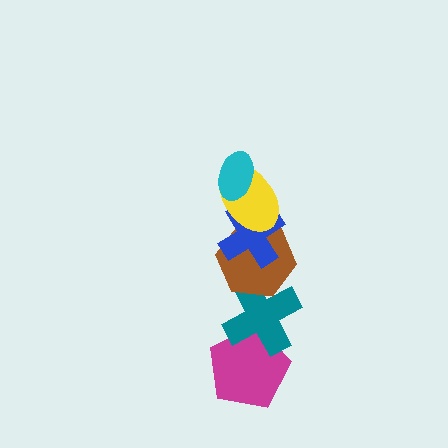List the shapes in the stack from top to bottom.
From top to bottom: the cyan ellipse, the yellow ellipse, the blue cross, the brown hexagon, the teal cross, the magenta pentagon.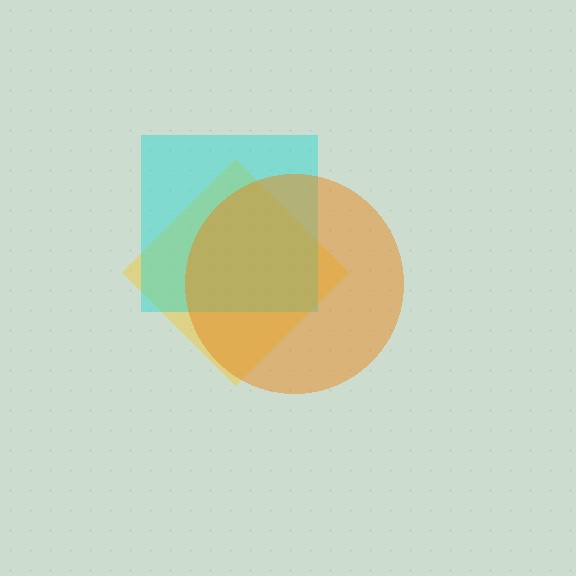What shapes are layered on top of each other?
The layered shapes are: a yellow diamond, a cyan square, an orange circle.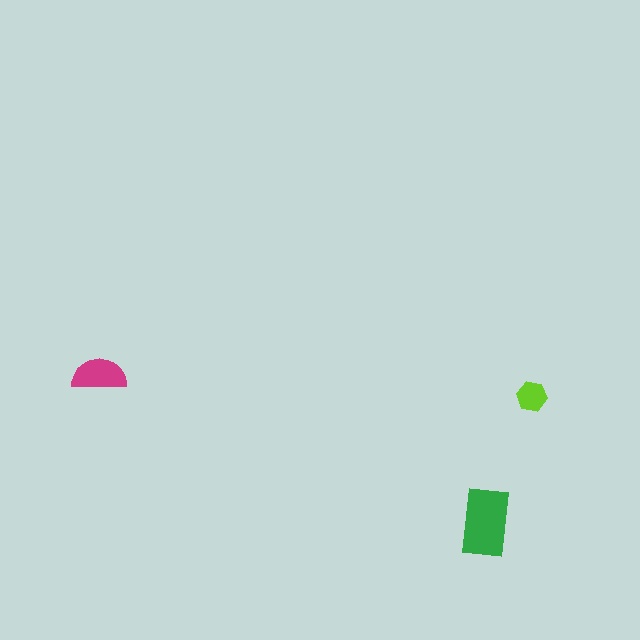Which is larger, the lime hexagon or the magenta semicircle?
The magenta semicircle.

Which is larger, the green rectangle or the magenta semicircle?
The green rectangle.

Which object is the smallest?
The lime hexagon.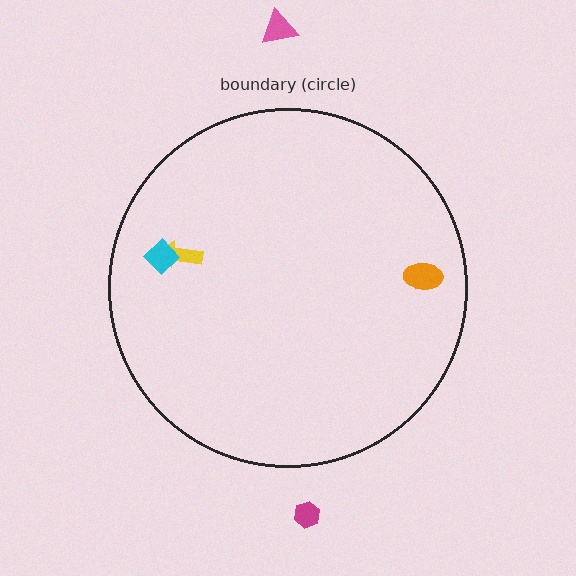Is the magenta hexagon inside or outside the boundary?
Outside.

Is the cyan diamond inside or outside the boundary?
Inside.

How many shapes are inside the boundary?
3 inside, 2 outside.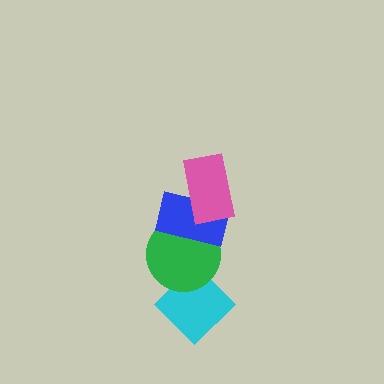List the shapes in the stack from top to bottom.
From top to bottom: the pink rectangle, the blue rectangle, the green circle, the cyan diamond.